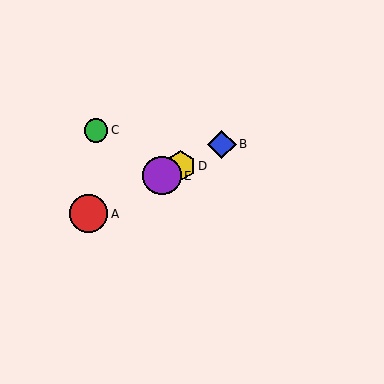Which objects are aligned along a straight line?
Objects A, B, D, E are aligned along a straight line.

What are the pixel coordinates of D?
Object D is at (180, 166).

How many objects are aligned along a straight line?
4 objects (A, B, D, E) are aligned along a straight line.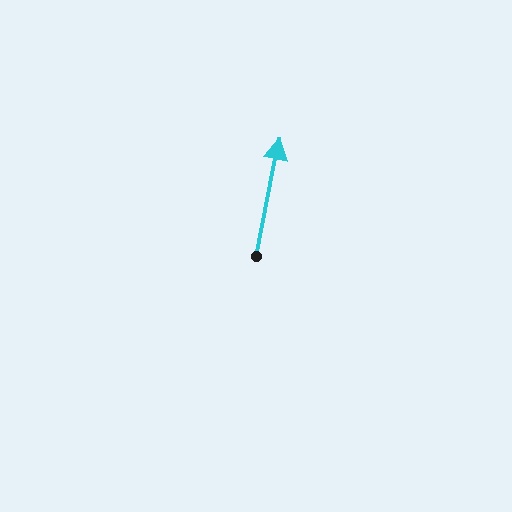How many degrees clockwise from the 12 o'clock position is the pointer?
Approximately 11 degrees.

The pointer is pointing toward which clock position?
Roughly 12 o'clock.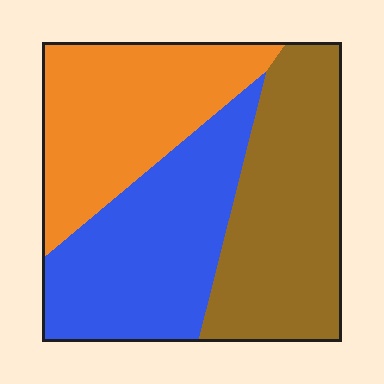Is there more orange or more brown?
Brown.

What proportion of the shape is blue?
Blue takes up about one third (1/3) of the shape.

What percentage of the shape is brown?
Brown covers about 35% of the shape.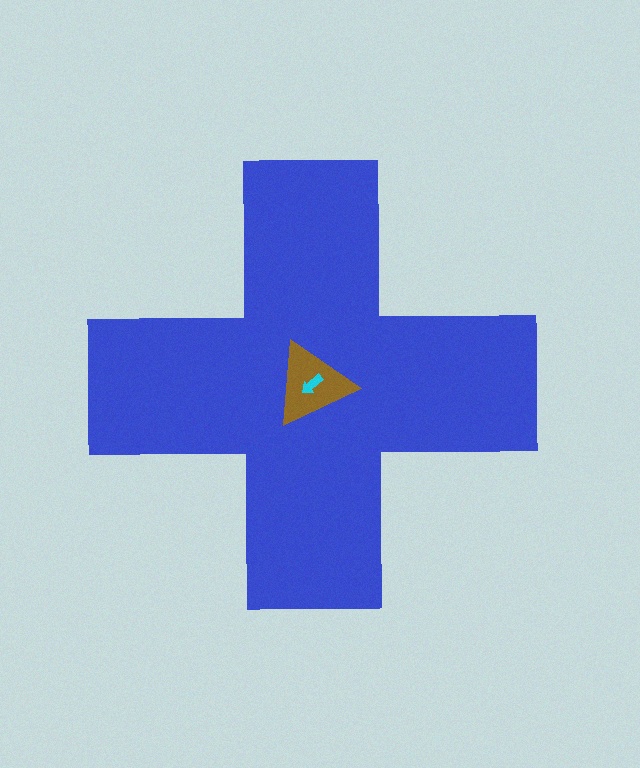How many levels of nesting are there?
3.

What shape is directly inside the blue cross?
The brown triangle.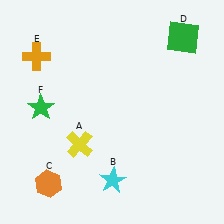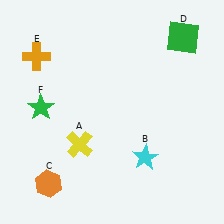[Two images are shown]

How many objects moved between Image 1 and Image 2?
1 object moved between the two images.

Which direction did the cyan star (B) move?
The cyan star (B) moved right.